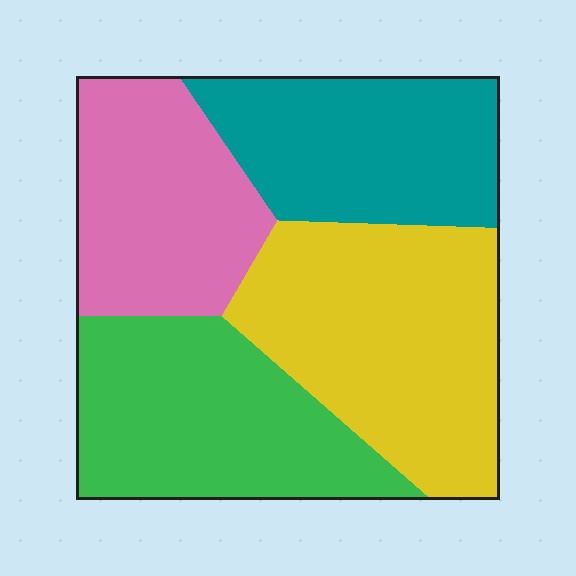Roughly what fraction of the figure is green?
Green covers 26% of the figure.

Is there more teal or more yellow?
Yellow.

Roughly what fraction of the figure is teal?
Teal takes up less than a quarter of the figure.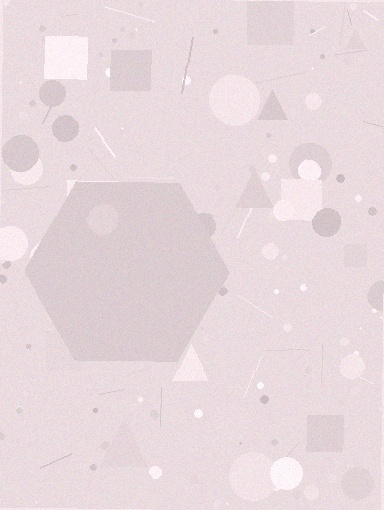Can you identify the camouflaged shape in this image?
The camouflaged shape is a hexagon.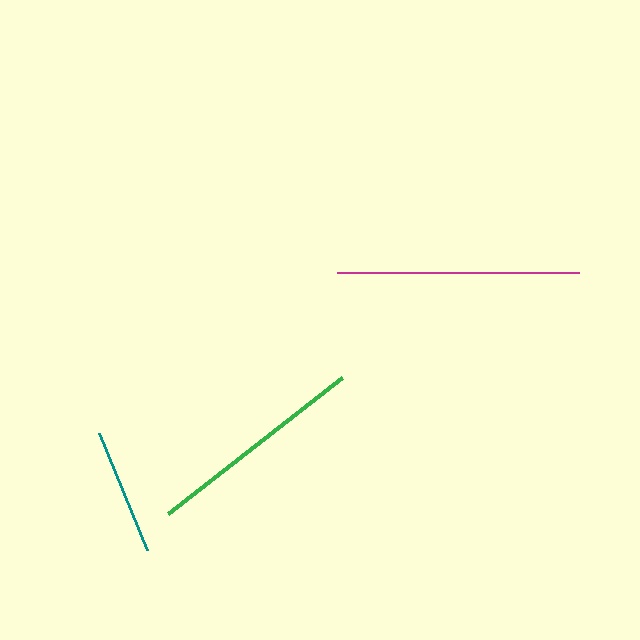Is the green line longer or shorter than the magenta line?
The magenta line is longer than the green line.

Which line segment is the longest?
The magenta line is the longest at approximately 242 pixels.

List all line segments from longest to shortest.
From longest to shortest: magenta, green, teal.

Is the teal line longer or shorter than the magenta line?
The magenta line is longer than the teal line.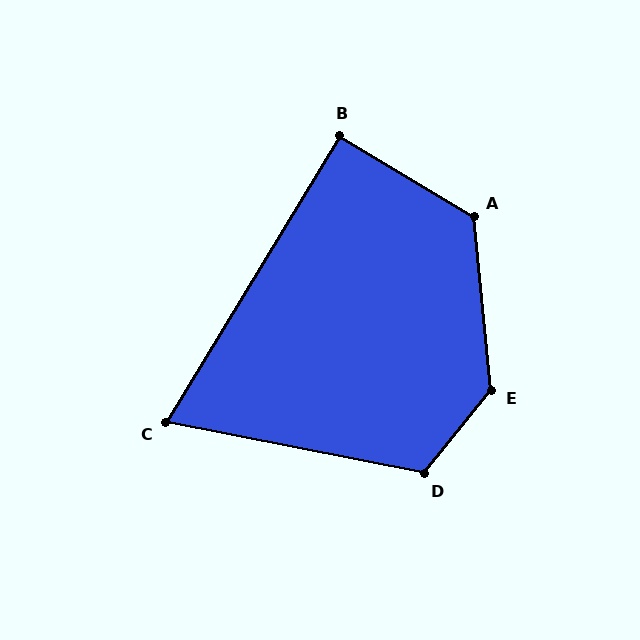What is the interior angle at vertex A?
Approximately 127 degrees (obtuse).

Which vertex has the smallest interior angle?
C, at approximately 70 degrees.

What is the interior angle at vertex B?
Approximately 90 degrees (approximately right).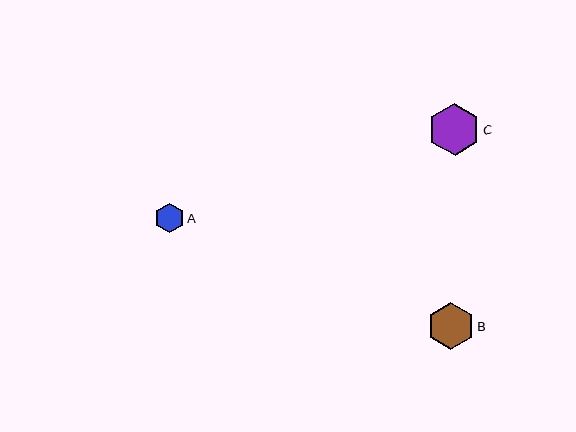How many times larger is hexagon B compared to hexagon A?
Hexagon B is approximately 1.6 times the size of hexagon A.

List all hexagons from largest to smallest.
From largest to smallest: C, B, A.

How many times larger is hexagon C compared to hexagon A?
Hexagon C is approximately 1.7 times the size of hexagon A.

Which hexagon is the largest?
Hexagon C is the largest with a size of approximately 51 pixels.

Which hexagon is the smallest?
Hexagon A is the smallest with a size of approximately 29 pixels.